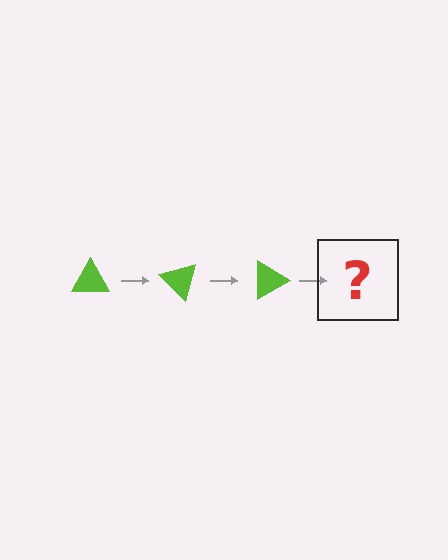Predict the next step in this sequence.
The next step is a lime triangle rotated 135 degrees.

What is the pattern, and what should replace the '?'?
The pattern is that the triangle rotates 45 degrees each step. The '?' should be a lime triangle rotated 135 degrees.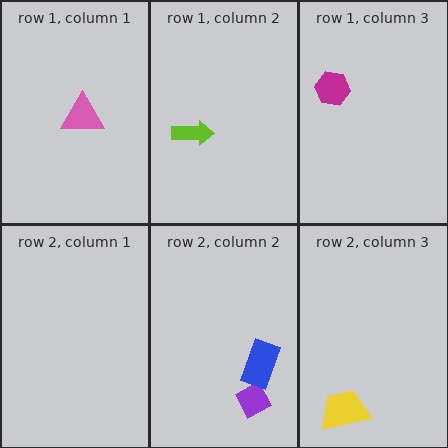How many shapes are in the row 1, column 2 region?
1.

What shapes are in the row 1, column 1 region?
The pink triangle.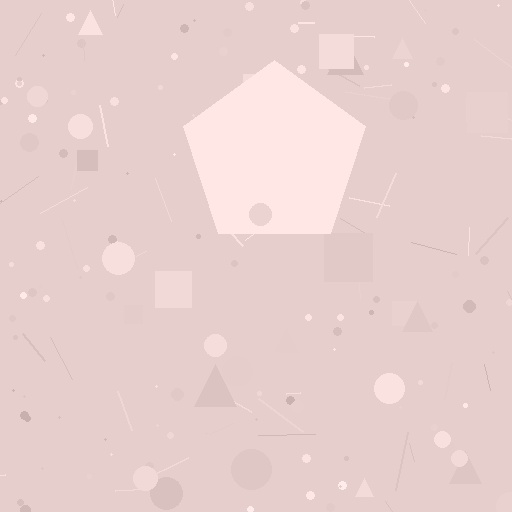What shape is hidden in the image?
A pentagon is hidden in the image.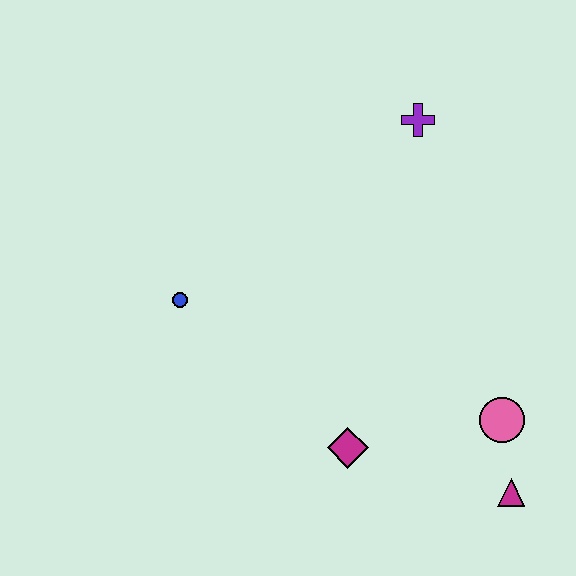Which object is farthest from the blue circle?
The magenta triangle is farthest from the blue circle.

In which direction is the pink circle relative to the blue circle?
The pink circle is to the right of the blue circle.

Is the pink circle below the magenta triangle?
No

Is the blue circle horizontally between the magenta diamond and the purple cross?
No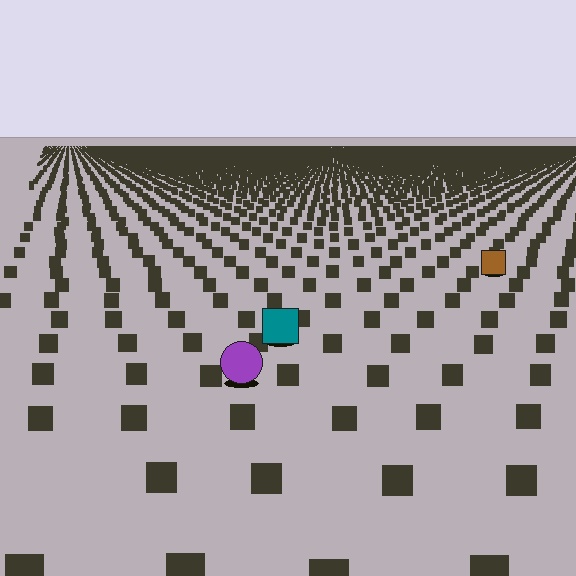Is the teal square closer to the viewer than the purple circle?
No. The purple circle is closer — you can tell from the texture gradient: the ground texture is coarser near it.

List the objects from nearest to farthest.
From nearest to farthest: the purple circle, the teal square, the brown square.